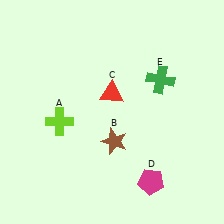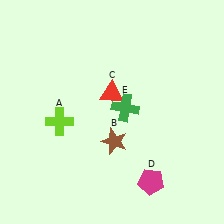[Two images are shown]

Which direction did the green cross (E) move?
The green cross (E) moved left.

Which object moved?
The green cross (E) moved left.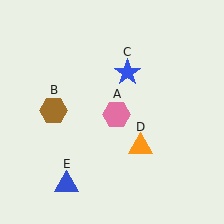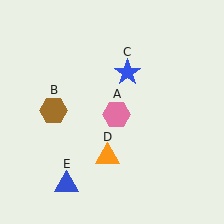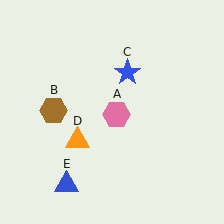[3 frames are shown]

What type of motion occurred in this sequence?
The orange triangle (object D) rotated clockwise around the center of the scene.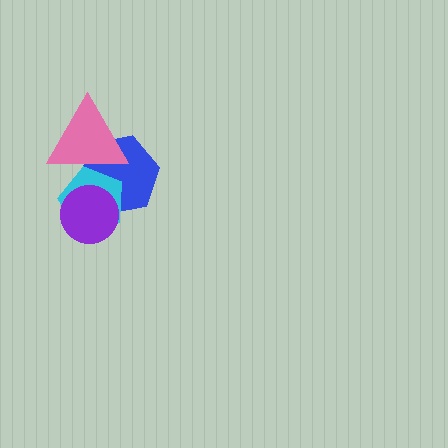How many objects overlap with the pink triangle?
2 objects overlap with the pink triangle.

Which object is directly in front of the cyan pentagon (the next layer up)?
The purple circle is directly in front of the cyan pentagon.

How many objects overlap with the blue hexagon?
3 objects overlap with the blue hexagon.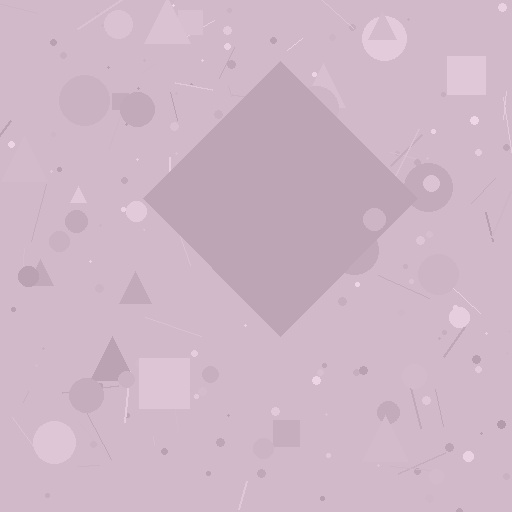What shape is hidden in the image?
A diamond is hidden in the image.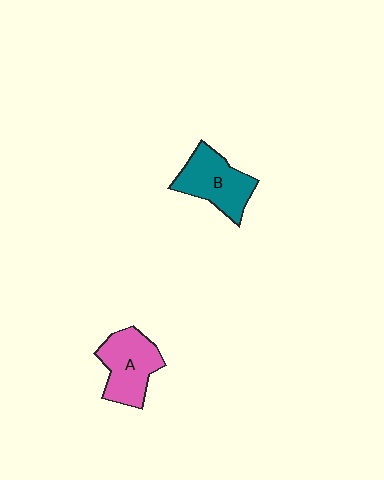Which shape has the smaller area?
Shape A (pink).